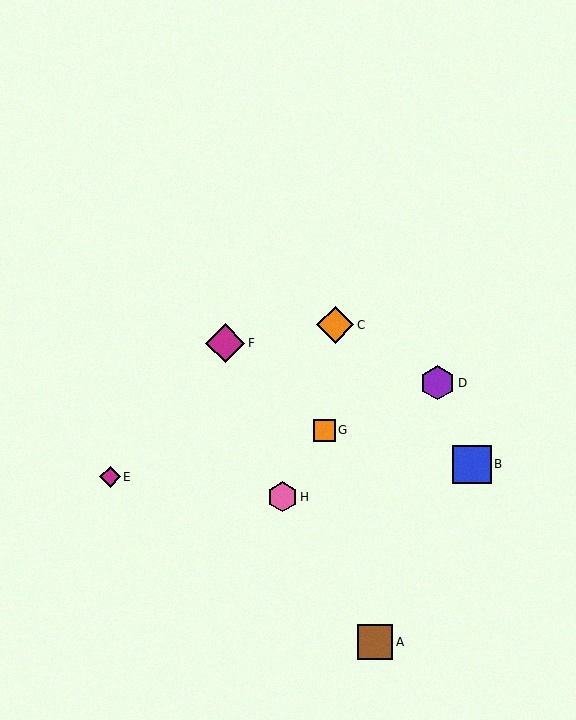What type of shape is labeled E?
Shape E is a magenta diamond.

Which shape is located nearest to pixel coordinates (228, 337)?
The magenta diamond (labeled F) at (225, 343) is nearest to that location.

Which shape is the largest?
The magenta diamond (labeled F) is the largest.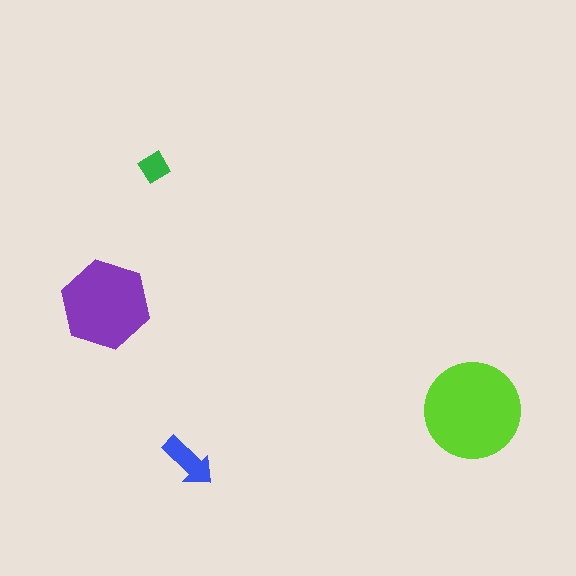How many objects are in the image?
There are 4 objects in the image.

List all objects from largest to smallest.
The lime circle, the purple hexagon, the blue arrow, the green diamond.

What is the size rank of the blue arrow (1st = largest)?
3rd.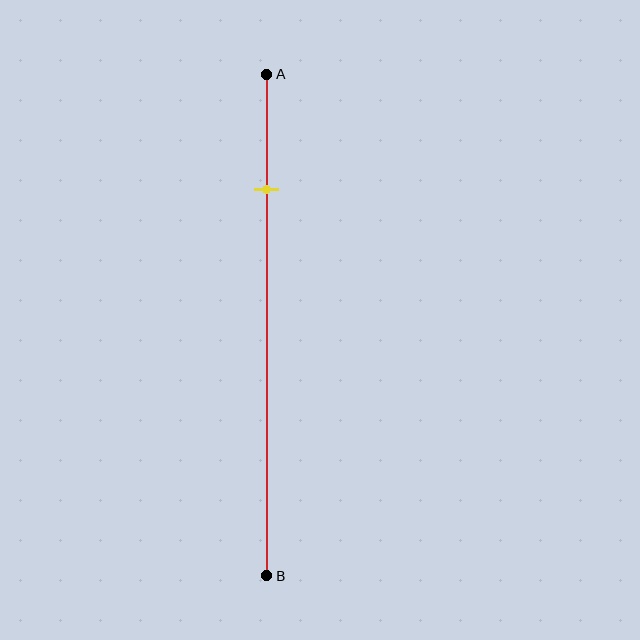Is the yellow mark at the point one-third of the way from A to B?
No, the mark is at about 25% from A, not at the 33% one-third point.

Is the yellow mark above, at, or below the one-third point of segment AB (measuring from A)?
The yellow mark is above the one-third point of segment AB.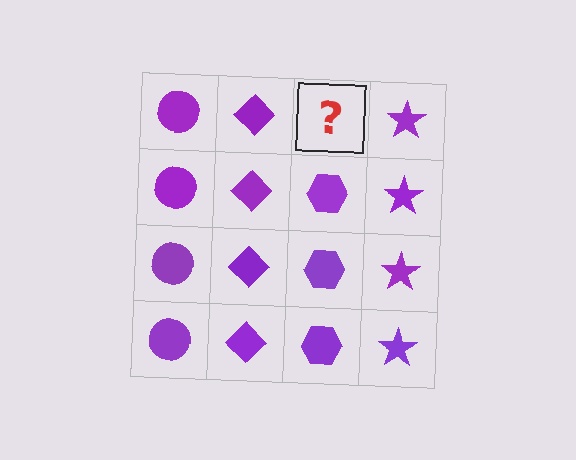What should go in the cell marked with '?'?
The missing cell should contain a purple hexagon.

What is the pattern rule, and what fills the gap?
The rule is that each column has a consistent shape. The gap should be filled with a purple hexagon.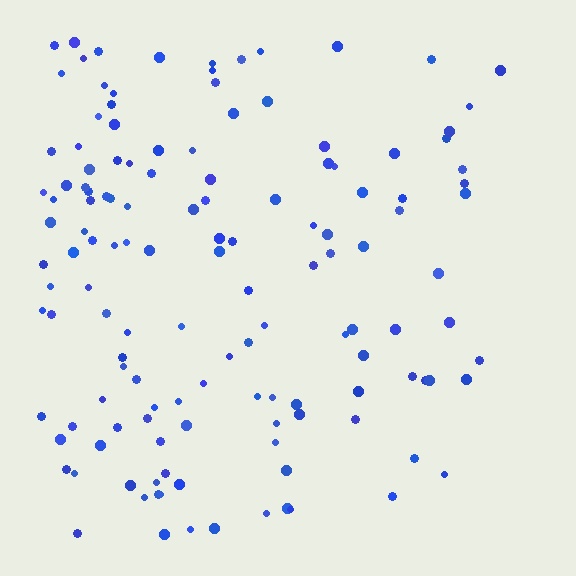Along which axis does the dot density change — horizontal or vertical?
Horizontal.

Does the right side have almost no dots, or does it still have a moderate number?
Still a moderate number, just noticeably fewer than the left.